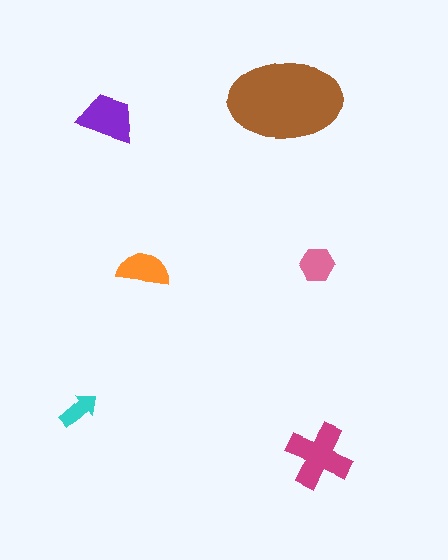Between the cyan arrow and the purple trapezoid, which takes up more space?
The purple trapezoid.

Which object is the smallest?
The cyan arrow.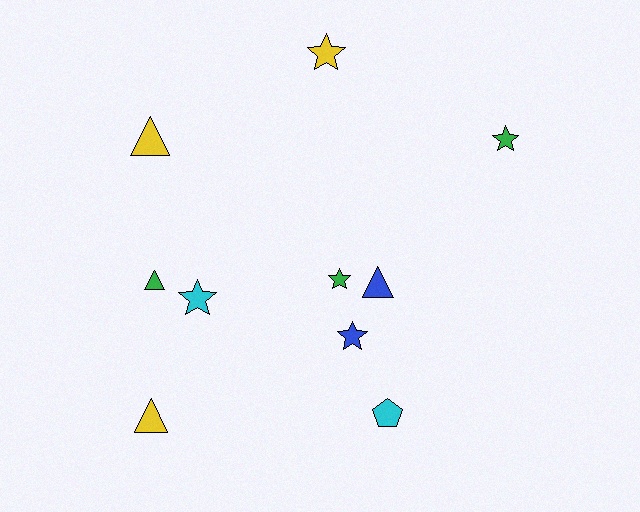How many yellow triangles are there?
There are 2 yellow triangles.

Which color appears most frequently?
Yellow, with 3 objects.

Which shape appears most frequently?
Star, with 5 objects.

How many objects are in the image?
There are 10 objects.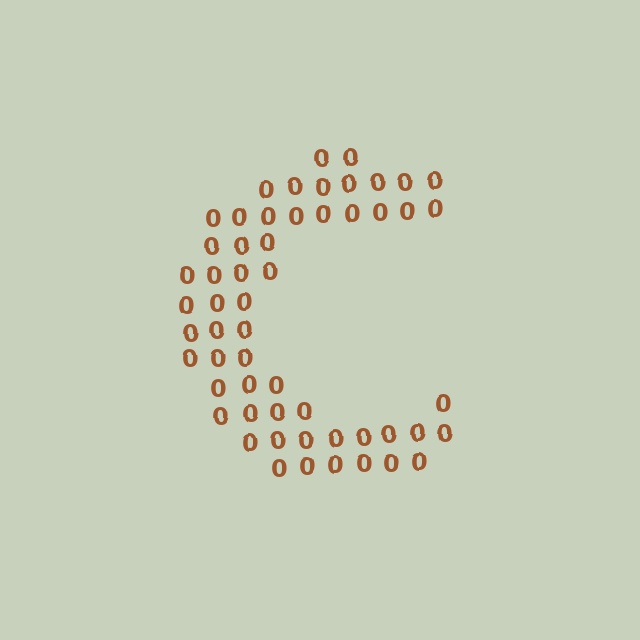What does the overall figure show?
The overall figure shows the letter C.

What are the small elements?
The small elements are digit 0's.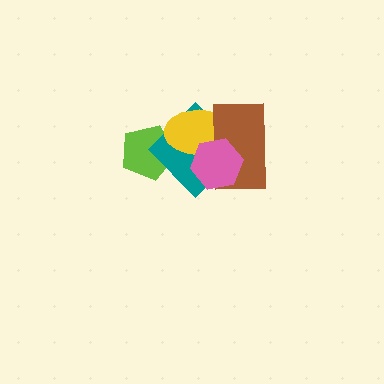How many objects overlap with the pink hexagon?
3 objects overlap with the pink hexagon.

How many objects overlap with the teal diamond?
4 objects overlap with the teal diamond.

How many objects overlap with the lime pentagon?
2 objects overlap with the lime pentagon.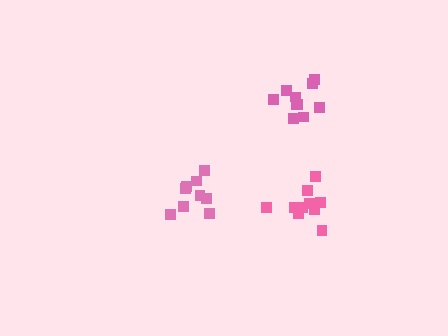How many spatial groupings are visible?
There are 3 spatial groupings.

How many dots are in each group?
Group 1: 9 dots, Group 2: 10 dots, Group 3: 10 dots (29 total).